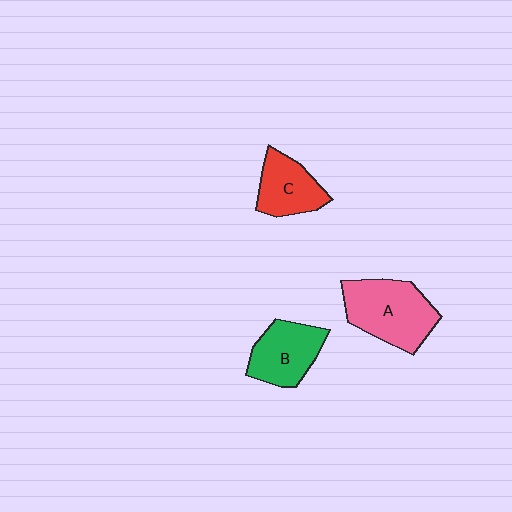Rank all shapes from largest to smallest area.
From largest to smallest: A (pink), B (green), C (red).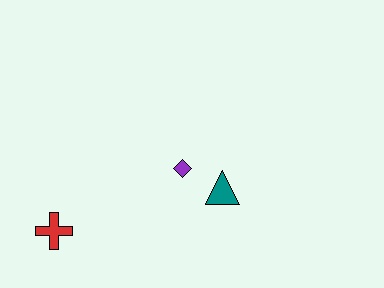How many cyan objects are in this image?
There are no cyan objects.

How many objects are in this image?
There are 3 objects.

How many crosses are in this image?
There is 1 cross.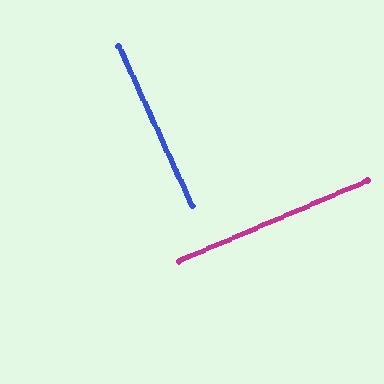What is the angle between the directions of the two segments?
Approximately 88 degrees.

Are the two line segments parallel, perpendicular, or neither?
Perpendicular — they meet at approximately 88°.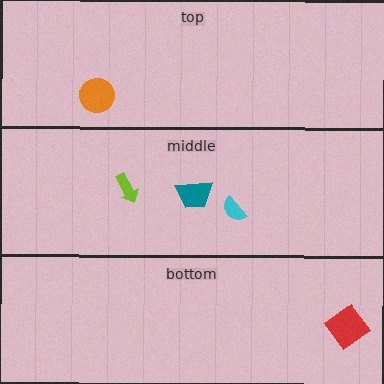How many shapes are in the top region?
1.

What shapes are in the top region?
The orange circle.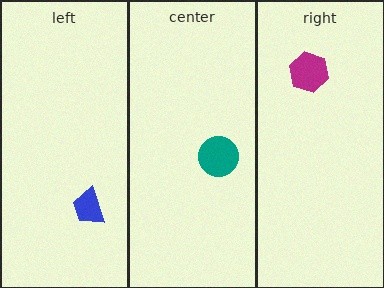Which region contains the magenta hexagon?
The right region.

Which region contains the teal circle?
The center region.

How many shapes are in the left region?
1.